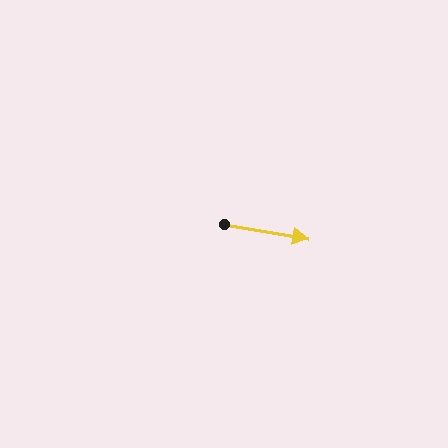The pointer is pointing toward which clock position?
Roughly 3 o'clock.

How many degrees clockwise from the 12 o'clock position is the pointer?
Approximately 99 degrees.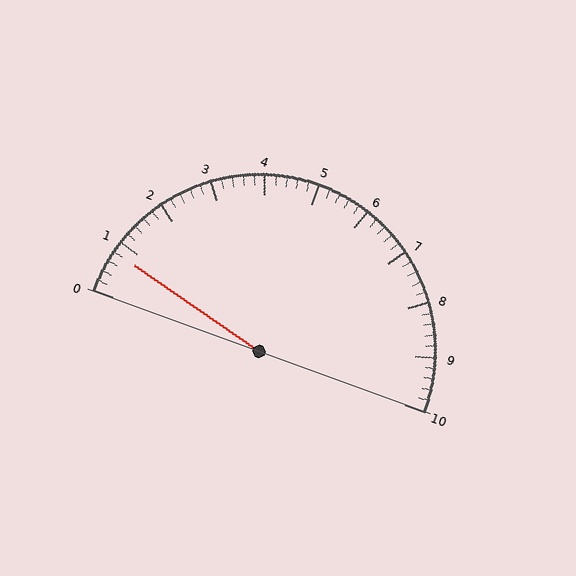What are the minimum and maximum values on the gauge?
The gauge ranges from 0 to 10.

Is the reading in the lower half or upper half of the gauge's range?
The reading is in the lower half of the range (0 to 10).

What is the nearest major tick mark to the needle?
The nearest major tick mark is 1.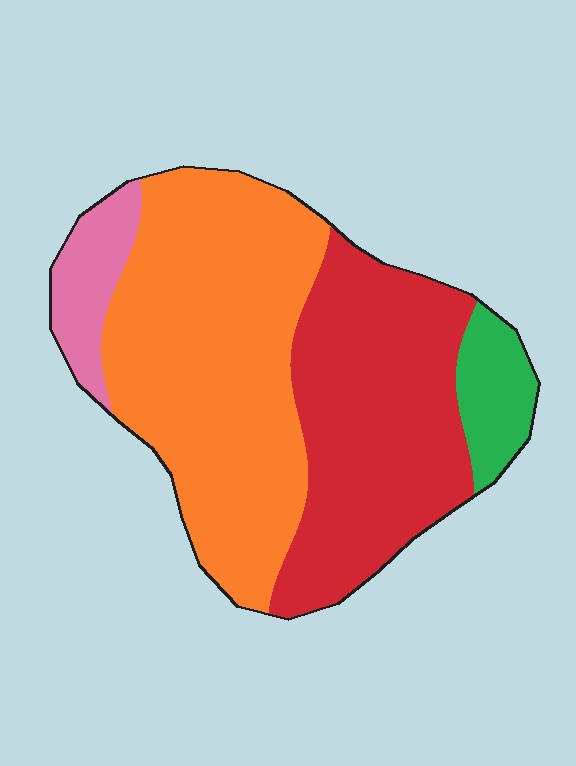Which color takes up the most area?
Orange, at roughly 50%.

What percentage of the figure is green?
Green takes up about one tenth (1/10) of the figure.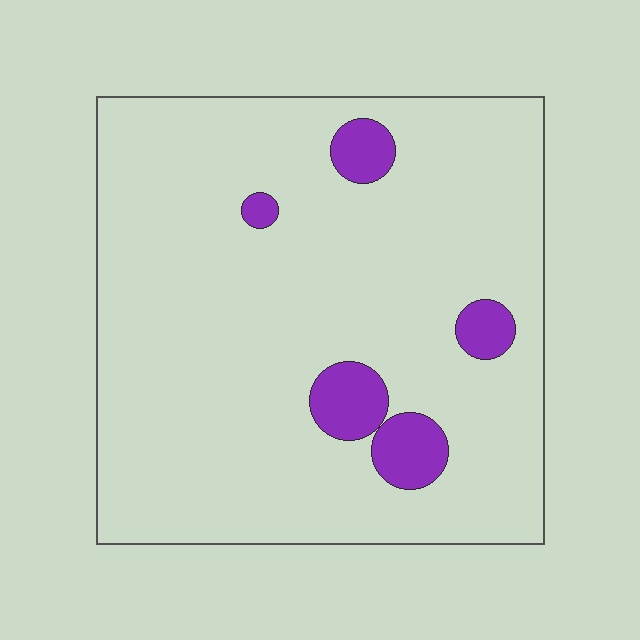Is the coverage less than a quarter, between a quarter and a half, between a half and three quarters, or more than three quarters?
Less than a quarter.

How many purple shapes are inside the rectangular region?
5.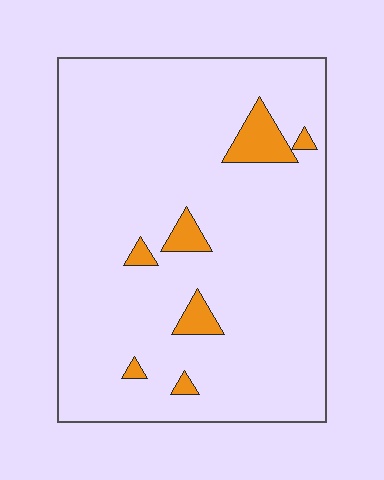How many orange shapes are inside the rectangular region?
7.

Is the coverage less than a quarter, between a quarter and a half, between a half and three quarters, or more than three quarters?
Less than a quarter.